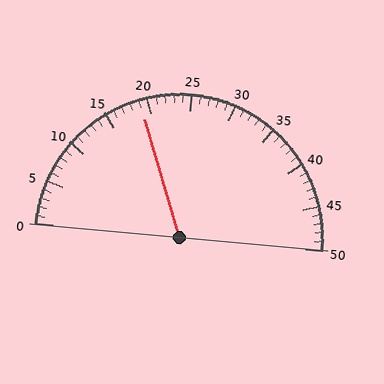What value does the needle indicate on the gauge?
The needle indicates approximately 19.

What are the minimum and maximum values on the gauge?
The gauge ranges from 0 to 50.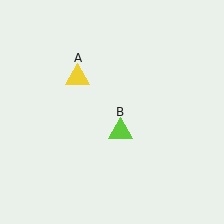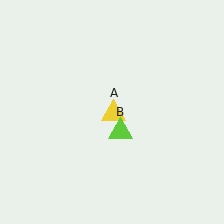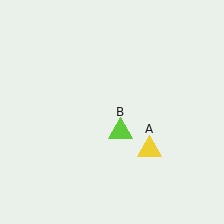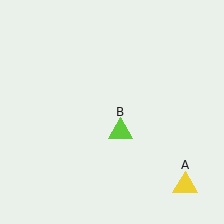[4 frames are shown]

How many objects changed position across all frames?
1 object changed position: yellow triangle (object A).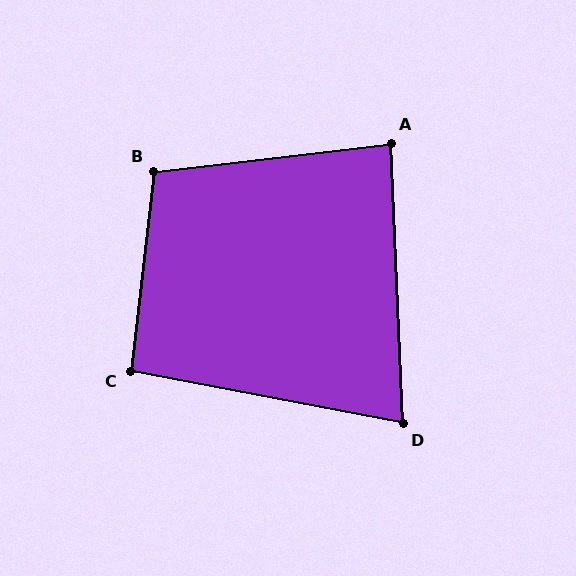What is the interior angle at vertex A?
Approximately 86 degrees (approximately right).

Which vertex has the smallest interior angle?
D, at approximately 77 degrees.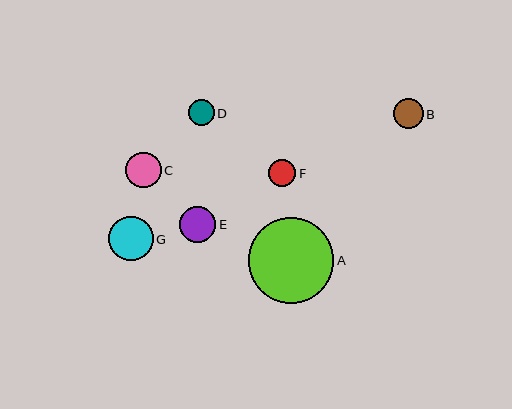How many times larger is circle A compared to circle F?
Circle A is approximately 3.1 times the size of circle F.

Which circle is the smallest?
Circle D is the smallest with a size of approximately 26 pixels.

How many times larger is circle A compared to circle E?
Circle A is approximately 2.4 times the size of circle E.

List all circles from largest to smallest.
From largest to smallest: A, G, E, C, B, F, D.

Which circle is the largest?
Circle A is the largest with a size of approximately 85 pixels.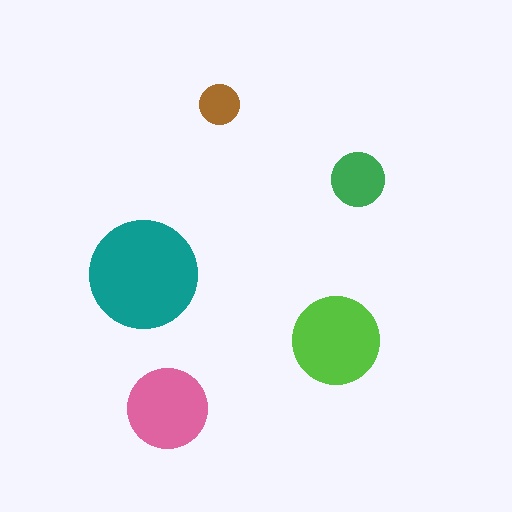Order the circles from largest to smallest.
the teal one, the lime one, the pink one, the green one, the brown one.